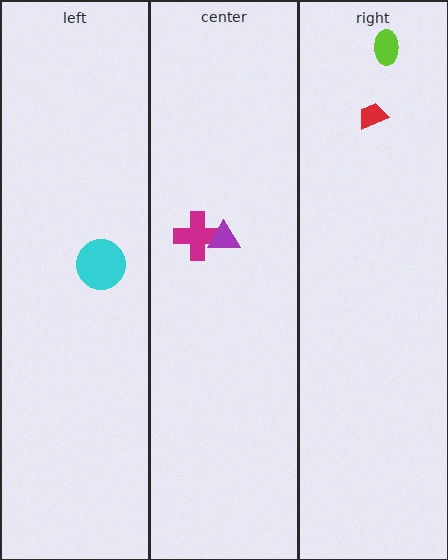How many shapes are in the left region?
1.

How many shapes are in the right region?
2.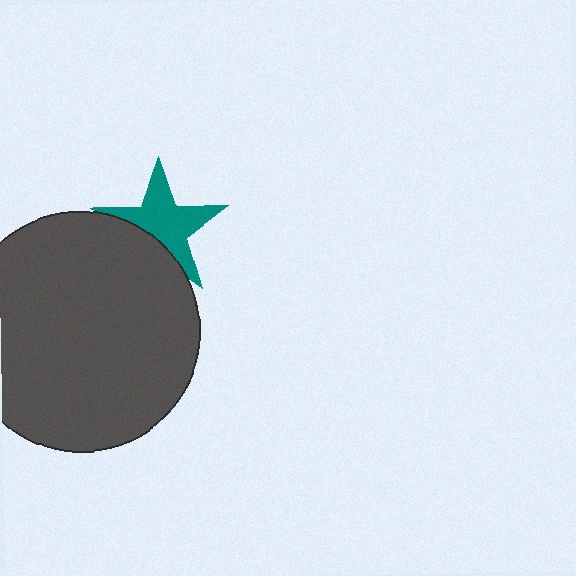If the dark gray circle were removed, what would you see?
You would see the complete teal star.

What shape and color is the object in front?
The object in front is a dark gray circle.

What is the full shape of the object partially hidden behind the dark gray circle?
The partially hidden object is a teal star.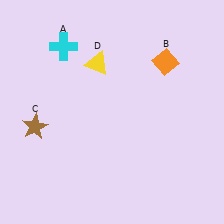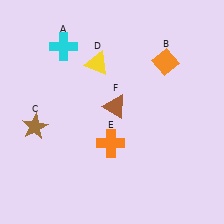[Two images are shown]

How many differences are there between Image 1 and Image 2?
There are 2 differences between the two images.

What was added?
An orange cross (E), a brown triangle (F) were added in Image 2.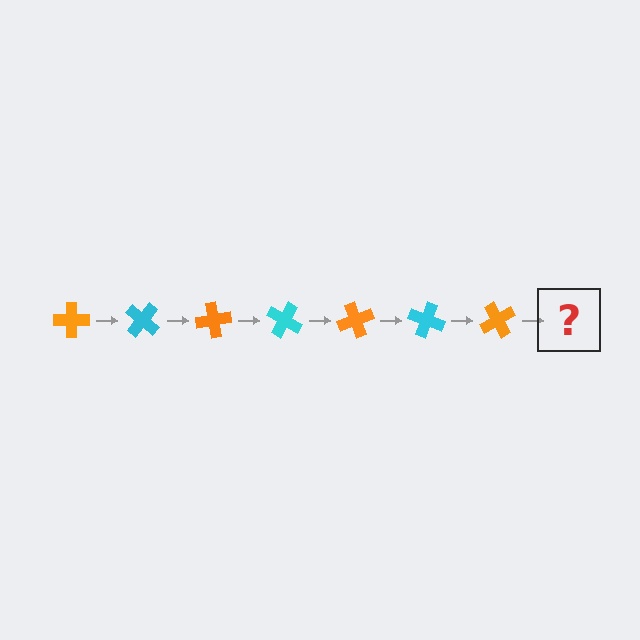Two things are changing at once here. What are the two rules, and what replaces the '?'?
The two rules are that it rotates 40 degrees each step and the color cycles through orange and cyan. The '?' should be a cyan cross, rotated 280 degrees from the start.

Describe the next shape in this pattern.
It should be a cyan cross, rotated 280 degrees from the start.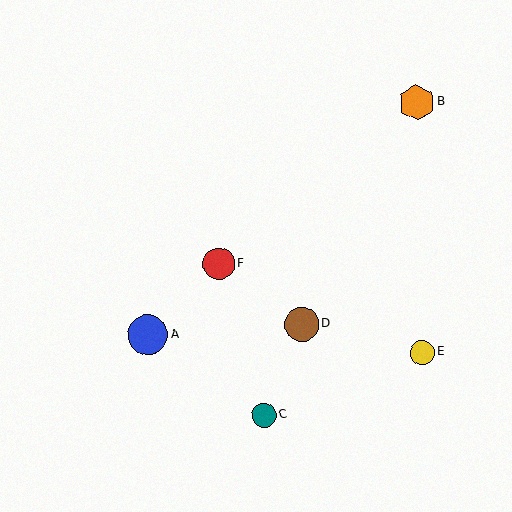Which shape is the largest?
The blue circle (labeled A) is the largest.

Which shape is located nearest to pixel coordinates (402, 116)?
The orange hexagon (labeled B) at (417, 102) is nearest to that location.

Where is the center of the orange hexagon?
The center of the orange hexagon is at (417, 102).